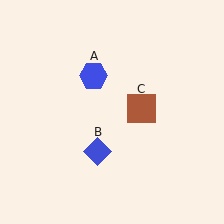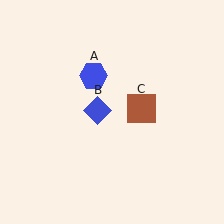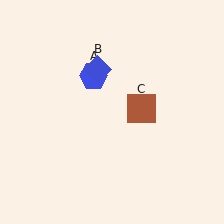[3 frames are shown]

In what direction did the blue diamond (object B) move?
The blue diamond (object B) moved up.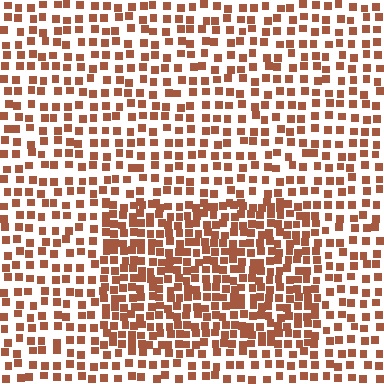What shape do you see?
I see a rectangle.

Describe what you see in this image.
The image contains small brown elements arranged at two different densities. A rectangle-shaped region is visible where the elements are more densely packed than the surrounding area.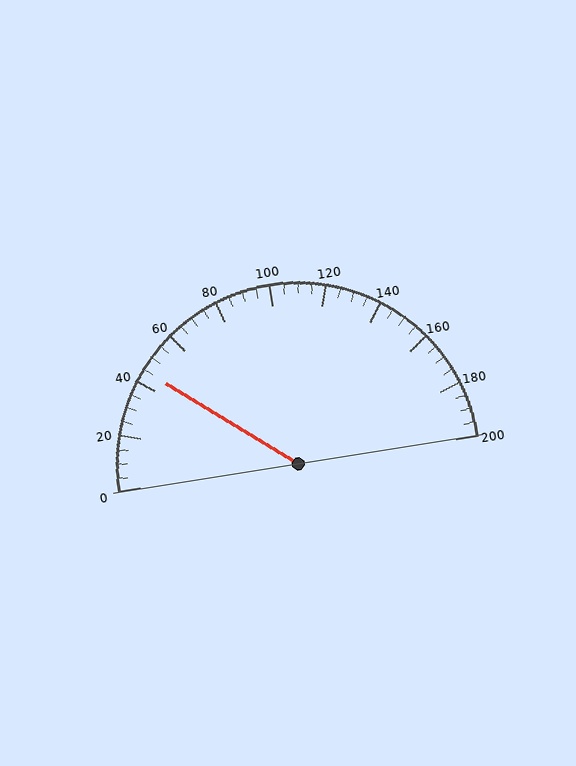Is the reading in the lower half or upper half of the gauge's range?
The reading is in the lower half of the range (0 to 200).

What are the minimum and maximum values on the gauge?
The gauge ranges from 0 to 200.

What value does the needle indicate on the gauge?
The needle indicates approximately 45.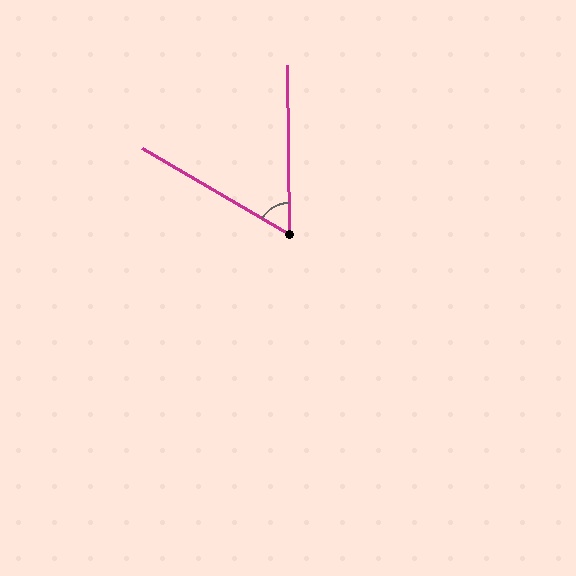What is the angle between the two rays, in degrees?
Approximately 59 degrees.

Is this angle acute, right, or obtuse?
It is acute.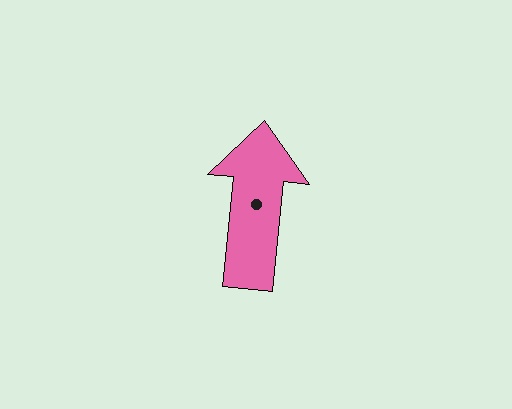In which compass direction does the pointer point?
North.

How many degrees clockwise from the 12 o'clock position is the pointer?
Approximately 6 degrees.